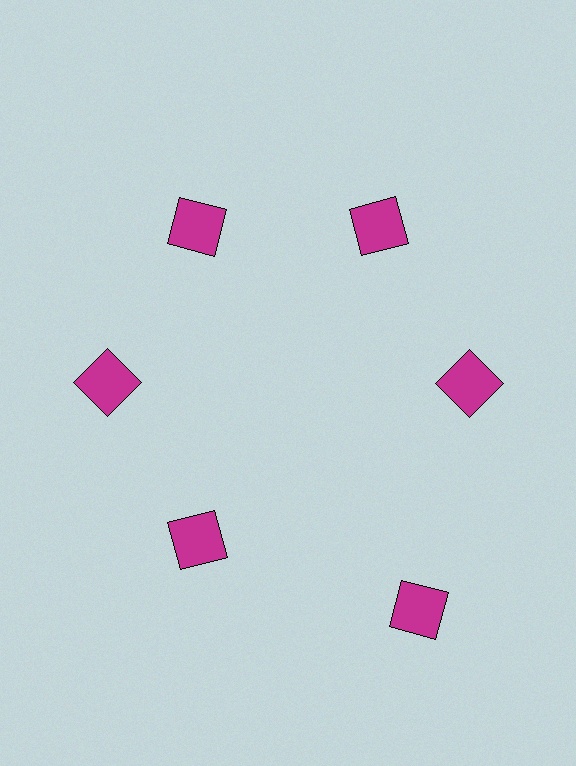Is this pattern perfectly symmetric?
No. The 6 magenta squares are arranged in a ring, but one element near the 5 o'clock position is pushed outward from the center, breaking the 6-fold rotational symmetry.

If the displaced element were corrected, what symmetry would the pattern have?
It would have 6-fold rotational symmetry — the pattern would map onto itself every 60 degrees.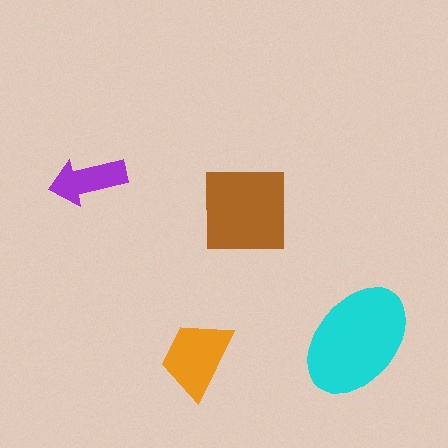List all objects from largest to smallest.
The cyan ellipse, the brown square, the orange trapezoid, the purple arrow.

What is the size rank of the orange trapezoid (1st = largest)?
3rd.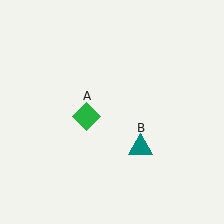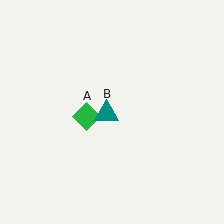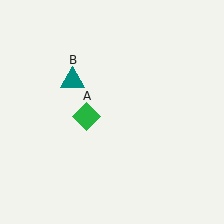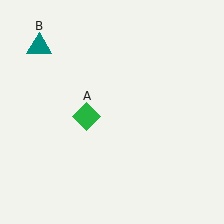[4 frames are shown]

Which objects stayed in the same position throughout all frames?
Green diamond (object A) remained stationary.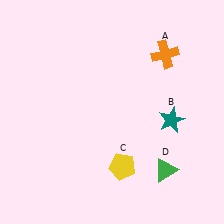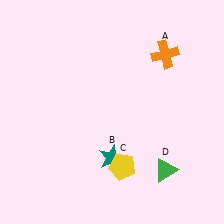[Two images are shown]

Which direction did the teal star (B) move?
The teal star (B) moved left.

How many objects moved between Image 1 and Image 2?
1 object moved between the two images.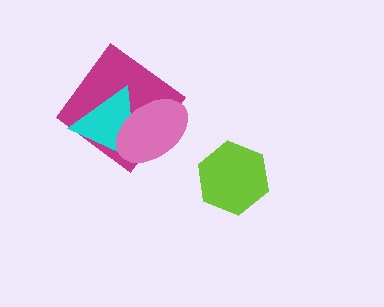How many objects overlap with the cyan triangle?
2 objects overlap with the cyan triangle.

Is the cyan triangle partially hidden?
Yes, it is partially covered by another shape.